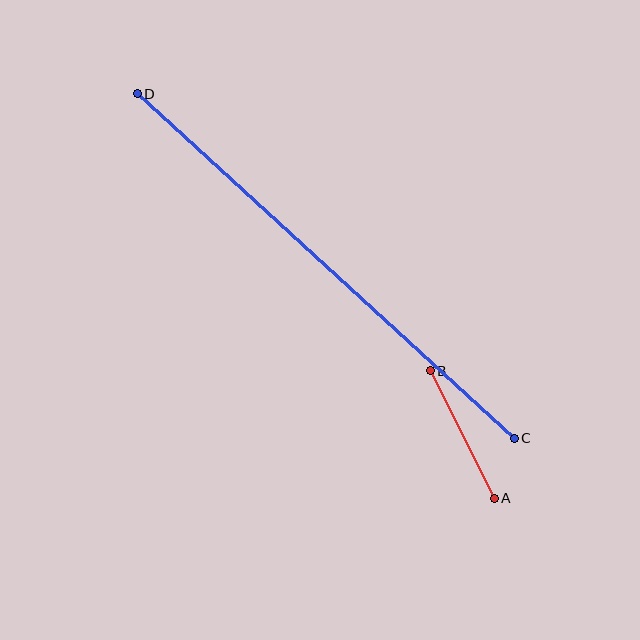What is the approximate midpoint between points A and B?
The midpoint is at approximately (462, 434) pixels.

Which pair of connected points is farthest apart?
Points C and D are farthest apart.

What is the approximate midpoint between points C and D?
The midpoint is at approximately (326, 266) pixels.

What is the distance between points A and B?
The distance is approximately 143 pixels.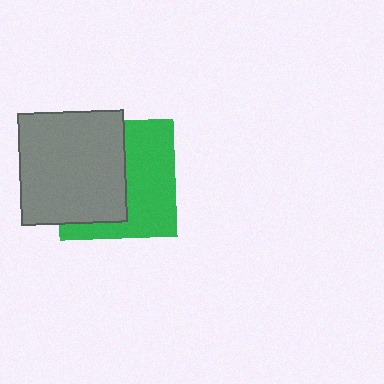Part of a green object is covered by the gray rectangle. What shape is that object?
It is a square.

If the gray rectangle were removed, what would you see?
You would see the complete green square.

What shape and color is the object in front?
The object in front is a gray rectangle.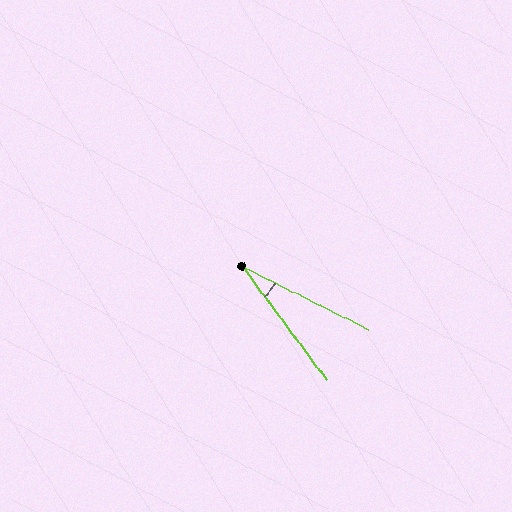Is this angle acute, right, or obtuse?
It is acute.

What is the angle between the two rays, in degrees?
Approximately 27 degrees.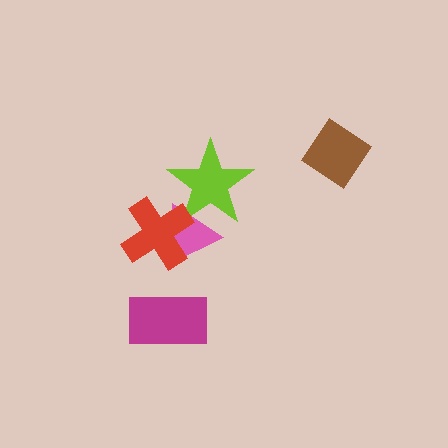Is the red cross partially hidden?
No, no other shape covers it.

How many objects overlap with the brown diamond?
0 objects overlap with the brown diamond.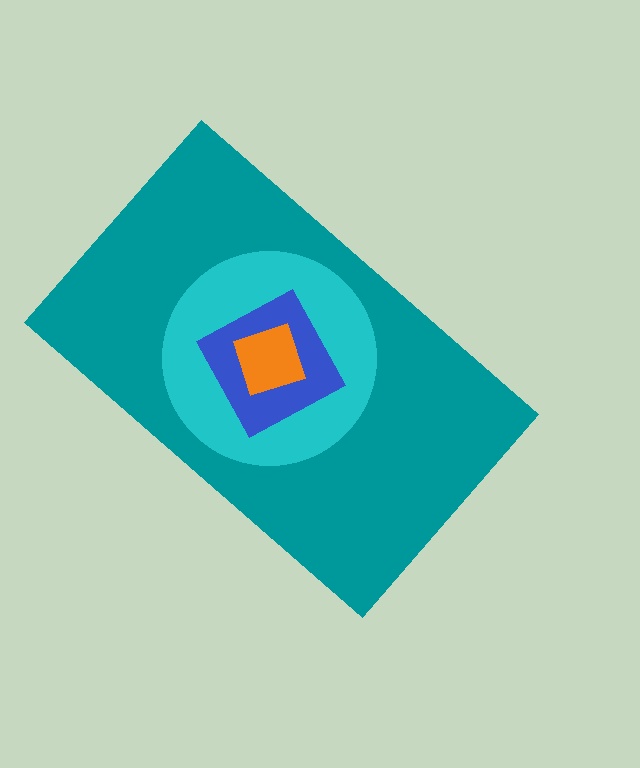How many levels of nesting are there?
4.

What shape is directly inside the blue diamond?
The orange square.